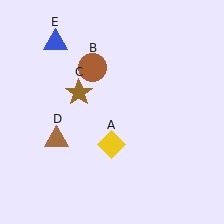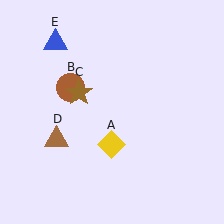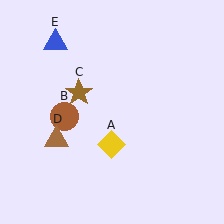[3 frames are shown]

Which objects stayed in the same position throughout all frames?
Yellow diamond (object A) and brown star (object C) and brown triangle (object D) and blue triangle (object E) remained stationary.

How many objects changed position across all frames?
1 object changed position: brown circle (object B).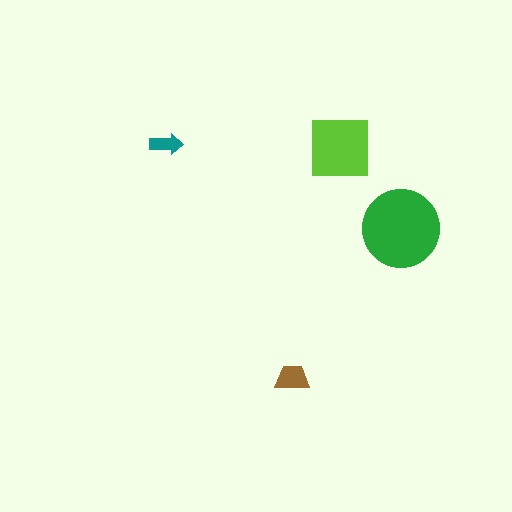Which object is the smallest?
The teal arrow.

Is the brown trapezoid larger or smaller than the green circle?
Smaller.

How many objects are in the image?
There are 4 objects in the image.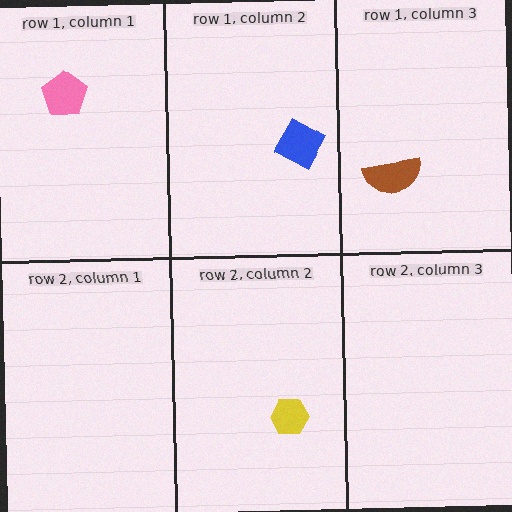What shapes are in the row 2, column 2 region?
The yellow hexagon.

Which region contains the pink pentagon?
The row 1, column 1 region.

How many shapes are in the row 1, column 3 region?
1.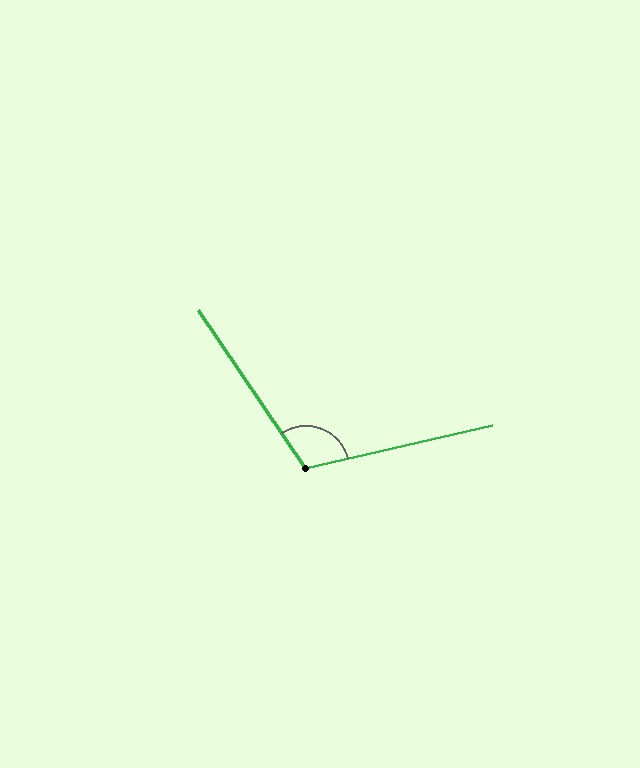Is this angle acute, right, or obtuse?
It is obtuse.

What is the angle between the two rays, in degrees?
Approximately 111 degrees.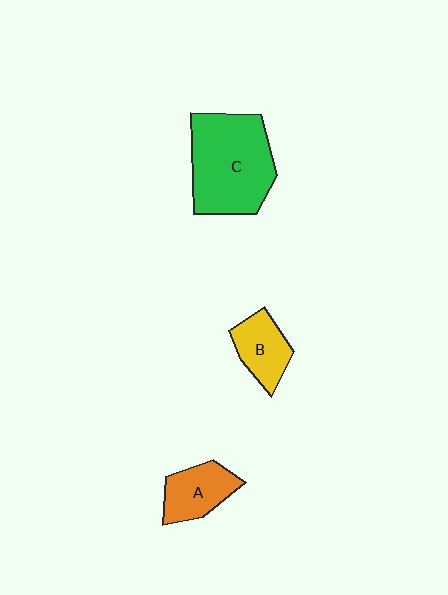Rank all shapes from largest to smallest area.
From largest to smallest: C (green), A (orange), B (yellow).